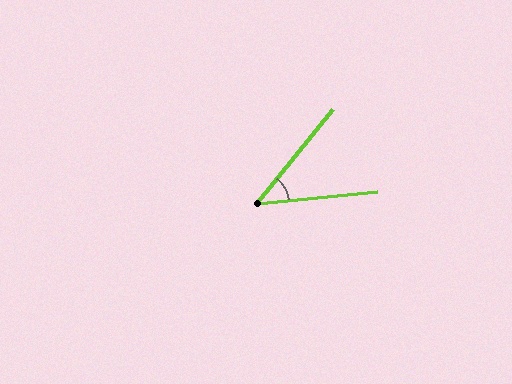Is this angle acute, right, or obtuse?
It is acute.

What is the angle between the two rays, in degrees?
Approximately 45 degrees.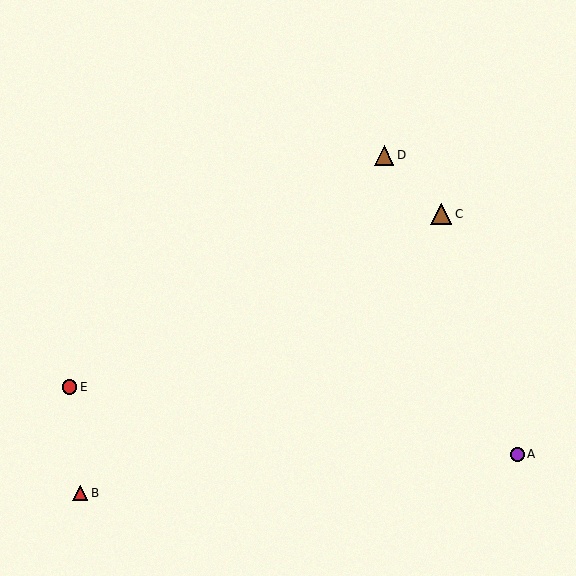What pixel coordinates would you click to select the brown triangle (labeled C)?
Click at (441, 214) to select the brown triangle C.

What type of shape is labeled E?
Shape E is a red circle.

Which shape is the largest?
The brown triangle (labeled C) is the largest.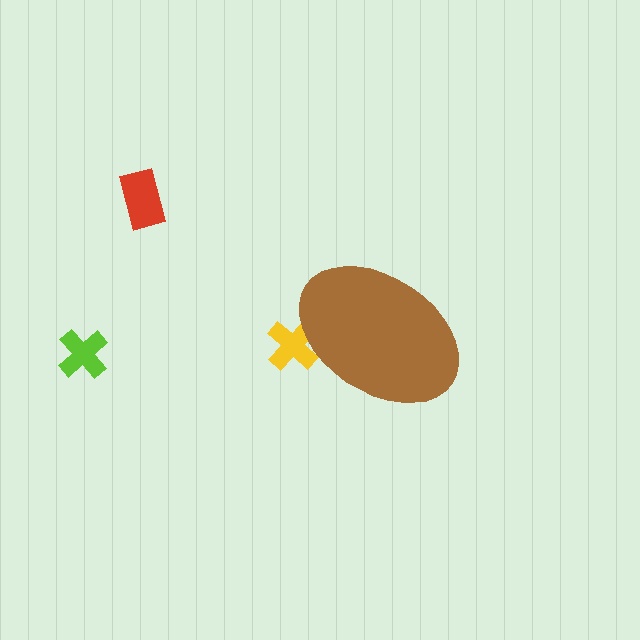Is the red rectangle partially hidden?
No, the red rectangle is fully visible.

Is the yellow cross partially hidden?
Yes, the yellow cross is partially hidden behind the brown ellipse.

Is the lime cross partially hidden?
No, the lime cross is fully visible.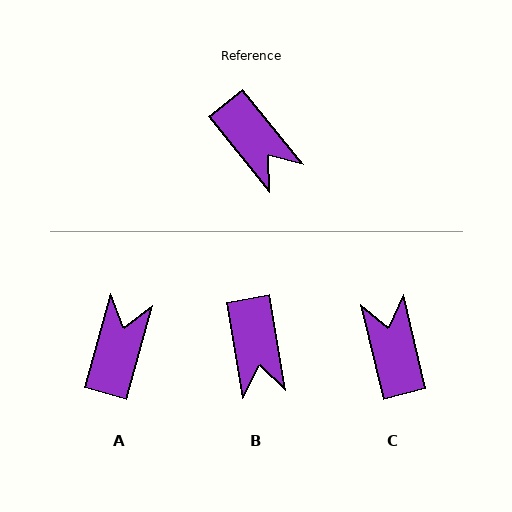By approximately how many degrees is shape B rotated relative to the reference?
Approximately 29 degrees clockwise.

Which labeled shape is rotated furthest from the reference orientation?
C, about 155 degrees away.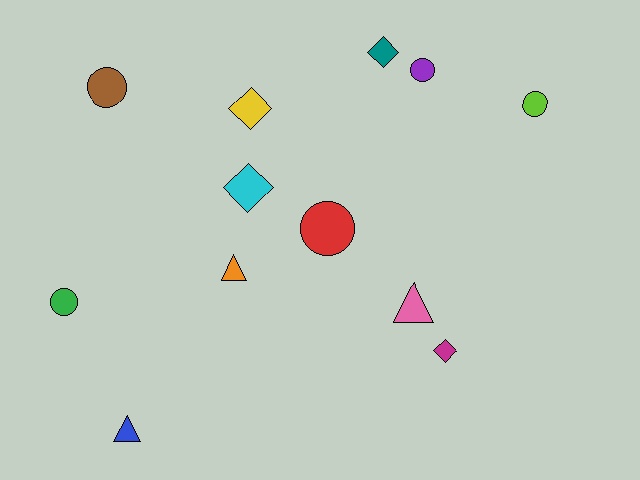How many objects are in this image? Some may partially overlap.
There are 12 objects.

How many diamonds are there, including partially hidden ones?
There are 4 diamonds.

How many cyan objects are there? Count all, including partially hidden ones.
There is 1 cyan object.